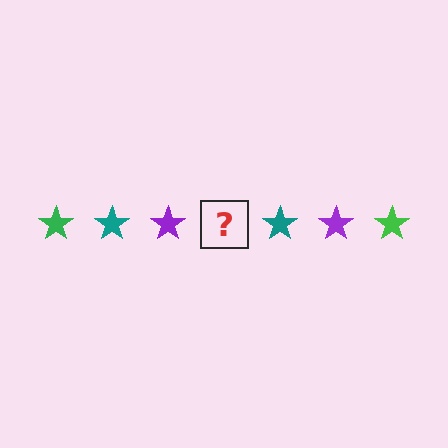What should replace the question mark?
The question mark should be replaced with a green star.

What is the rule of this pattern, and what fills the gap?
The rule is that the pattern cycles through green, teal, purple stars. The gap should be filled with a green star.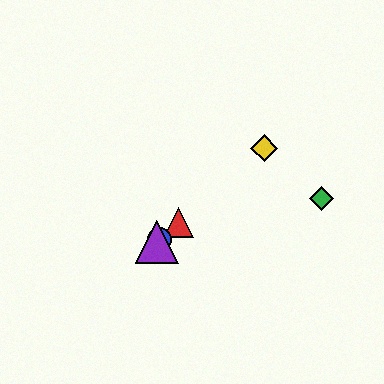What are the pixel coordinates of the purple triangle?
The purple triangle is at (157, 242).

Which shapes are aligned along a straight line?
The red triangle, the blue circle, the yellow diamond, the purple triangle are aligned along a straight line.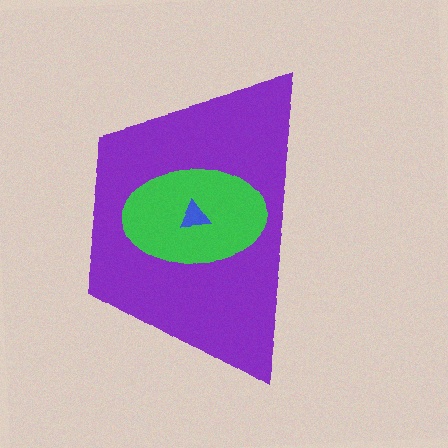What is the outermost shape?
The purple trapezoid.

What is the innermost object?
The blue triangle.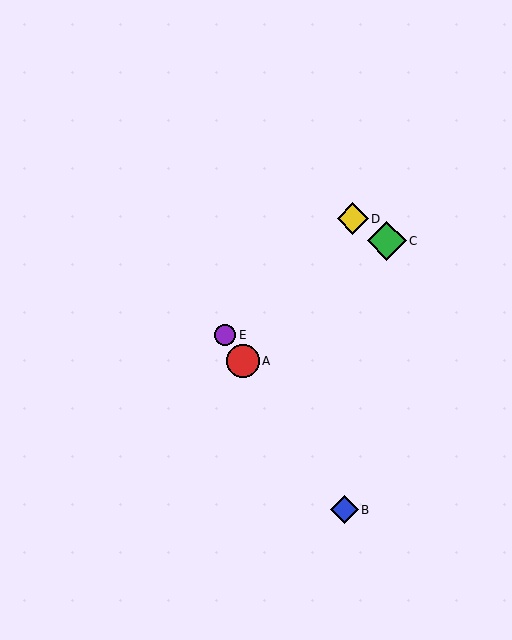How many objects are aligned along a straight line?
3 objects (A, B, E) are aligned along a straight line.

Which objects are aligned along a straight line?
Objects A, B, E are aligned along a straight line.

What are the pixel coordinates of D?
Object D is at (353, 219).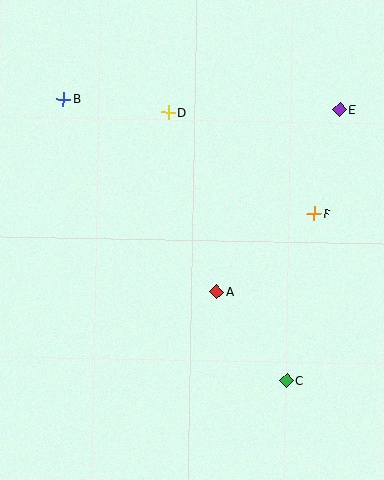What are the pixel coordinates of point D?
Point D is at (169, 112).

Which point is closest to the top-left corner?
Point B is closest to the top-left corner.